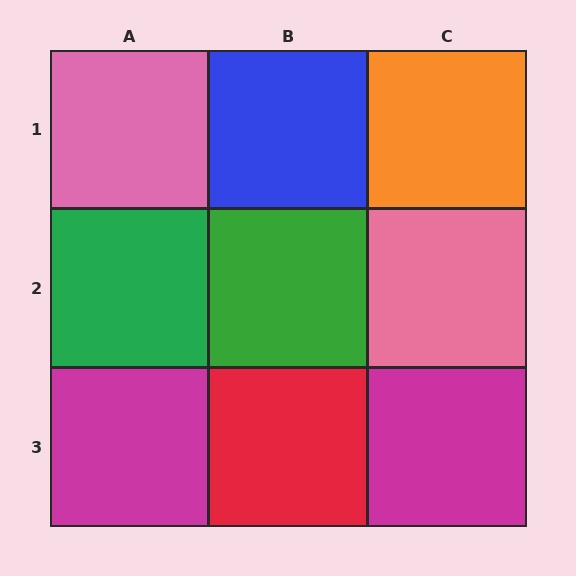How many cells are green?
2 cells are green.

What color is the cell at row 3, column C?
Magenta.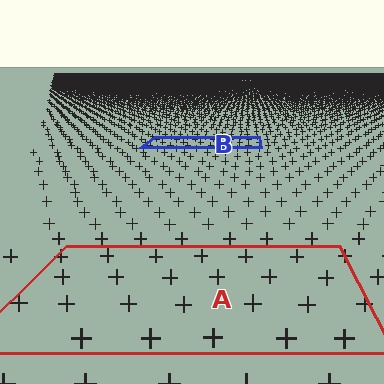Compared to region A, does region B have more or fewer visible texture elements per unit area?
Region B has more texture elements per unit area — they are packed more densely because it is farther away.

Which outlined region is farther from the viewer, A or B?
Region B is farther from the viewer — the texture elements inside it appear smaller and more densely packed.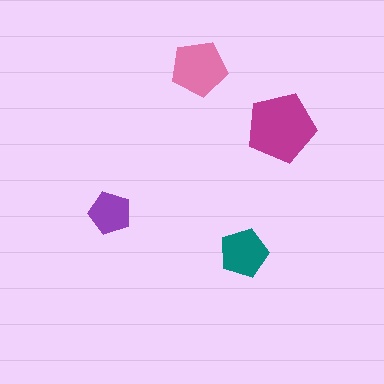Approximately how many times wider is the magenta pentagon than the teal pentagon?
About 1.5 times wider.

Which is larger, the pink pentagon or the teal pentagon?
The pink one.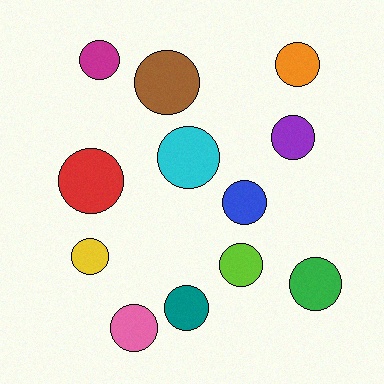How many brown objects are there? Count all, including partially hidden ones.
There is 1 brown object.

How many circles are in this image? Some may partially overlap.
There are 12 circles.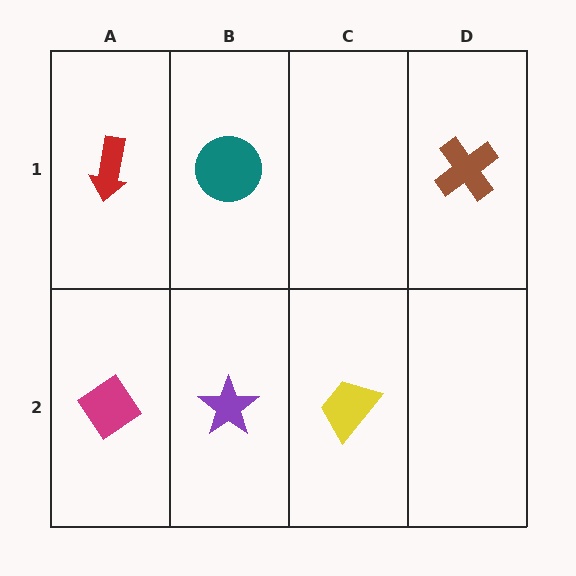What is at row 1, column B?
A teal circle.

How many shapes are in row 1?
3 shapes.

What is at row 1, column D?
A brown cross.